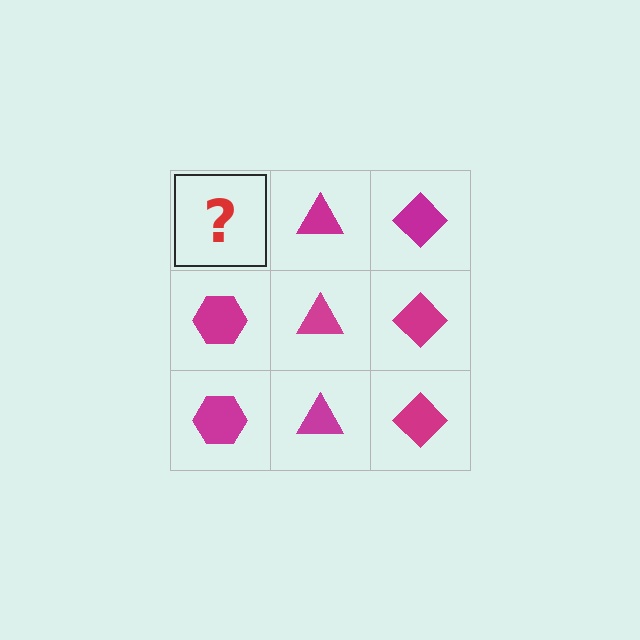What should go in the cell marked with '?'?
The missing cell should contain a magenta hexagon.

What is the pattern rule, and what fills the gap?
The rule is that each column has a consistent shape. The gap should be filled with a magenta hexagon.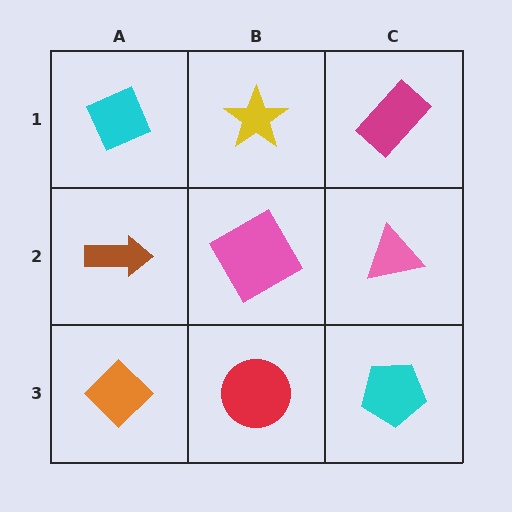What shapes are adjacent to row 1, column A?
A brown arrow (row 2, column A), a yellow star (row 1, column B).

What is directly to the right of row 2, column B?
A pink triangle.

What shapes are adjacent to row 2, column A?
A cyan diamond (row 1, column A), an orange diamond (row 3, column A), a pink square (row 2, column B).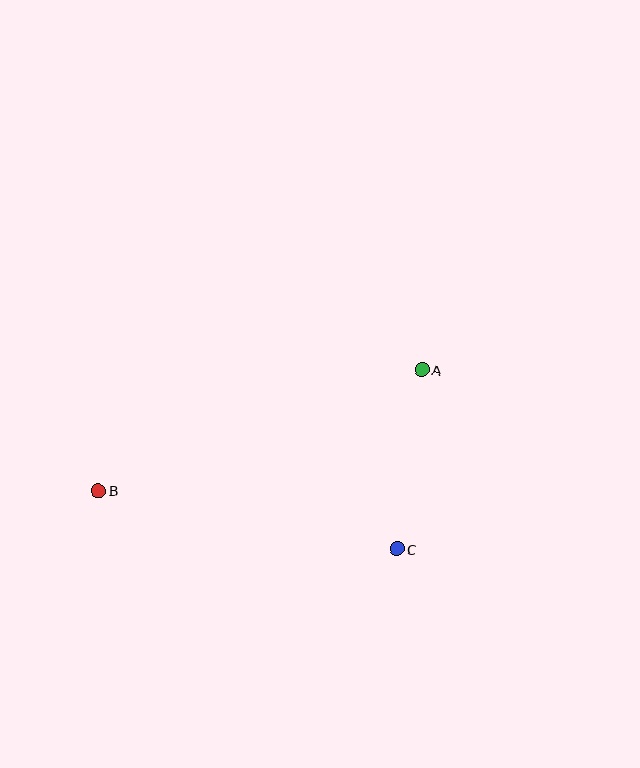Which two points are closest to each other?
Points A and C are closest to each other.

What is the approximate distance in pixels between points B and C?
The distance between B and C is approximately 304 pixels.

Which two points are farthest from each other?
Points A and B are farthest from each other.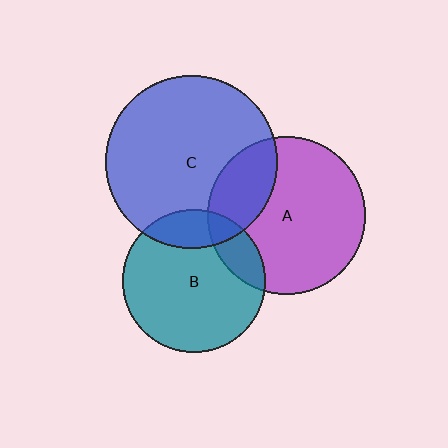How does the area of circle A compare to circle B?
Approximately 1.2 times.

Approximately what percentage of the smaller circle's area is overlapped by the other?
Approximately 15%.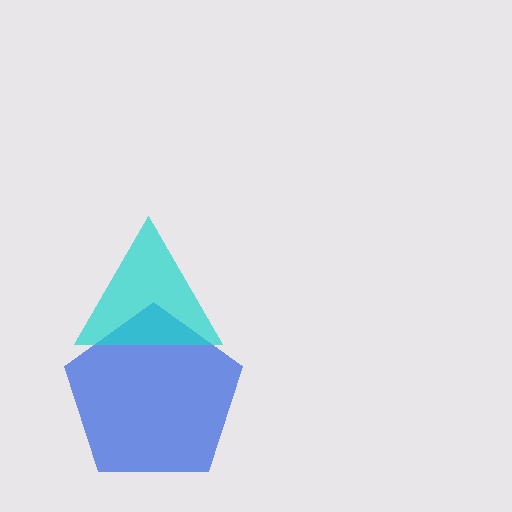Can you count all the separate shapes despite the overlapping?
Yes, there are 2 separate shapes.